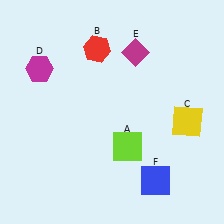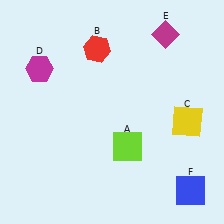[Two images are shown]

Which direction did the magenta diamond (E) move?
The magenta diamond (E) moved right.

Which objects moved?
The objects that moved are: the magenta diamond (E), the blue square (F).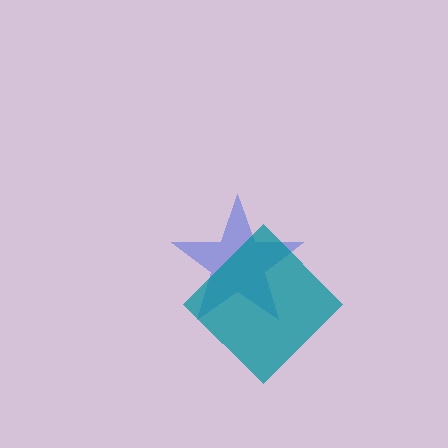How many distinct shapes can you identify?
There are 2 distinct shapes: a blue star, a teal diamond.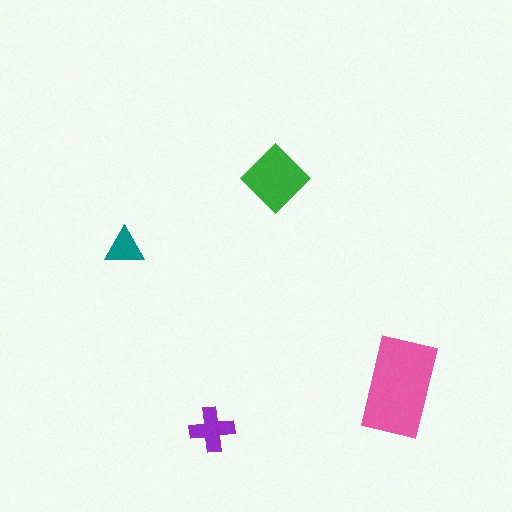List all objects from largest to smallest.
The pink rectangle, the green diamond, the purple cross, the teal triangle.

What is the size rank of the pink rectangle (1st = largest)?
1st.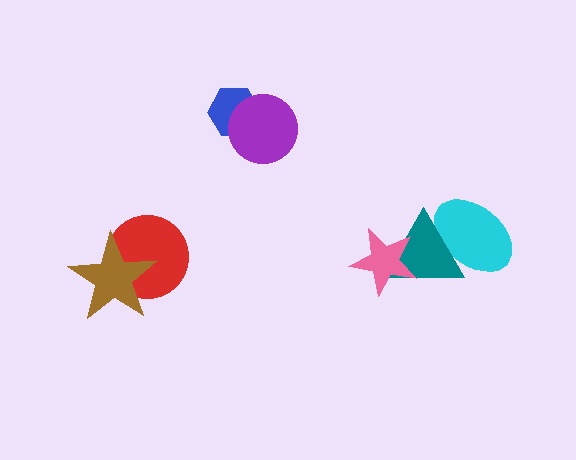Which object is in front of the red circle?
The brown star is in front of the red circle.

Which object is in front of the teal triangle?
The pink star is in front of the teal triangle.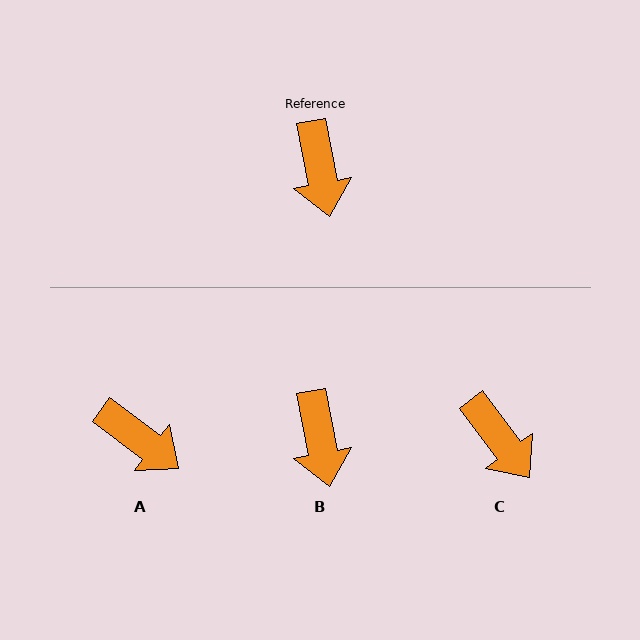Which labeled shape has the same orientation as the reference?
B.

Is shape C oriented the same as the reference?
No, it is off by about 26 degrees.